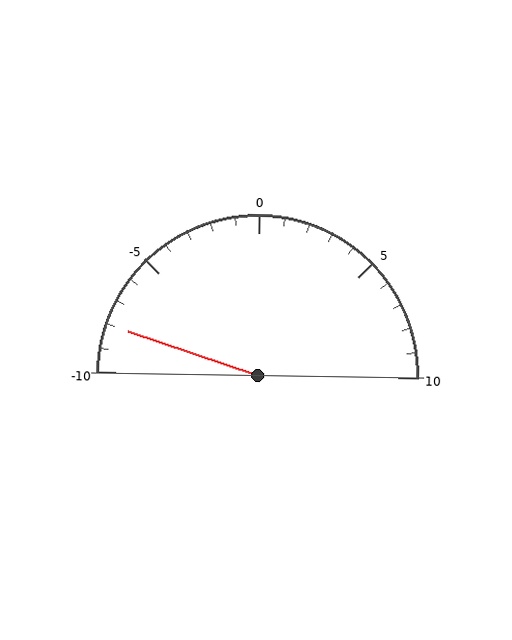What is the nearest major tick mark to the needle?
The nearest major tick mark is -10.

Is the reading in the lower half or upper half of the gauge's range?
The reading is in the lower half of the range (-10 to 10).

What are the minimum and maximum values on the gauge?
The gauge ranges from -10 to 10.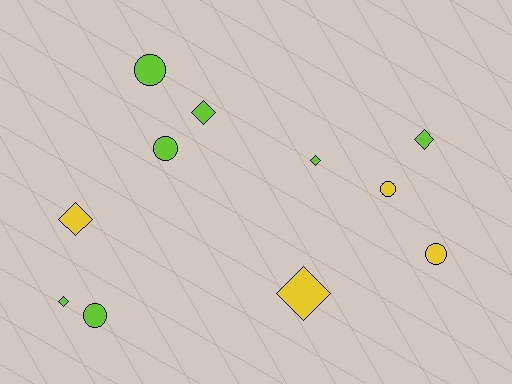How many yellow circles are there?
There are 2 yellow circles.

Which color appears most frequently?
Lime, with 7 objects.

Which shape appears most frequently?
Diamond, with 6 objects.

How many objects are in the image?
There are 11 objects.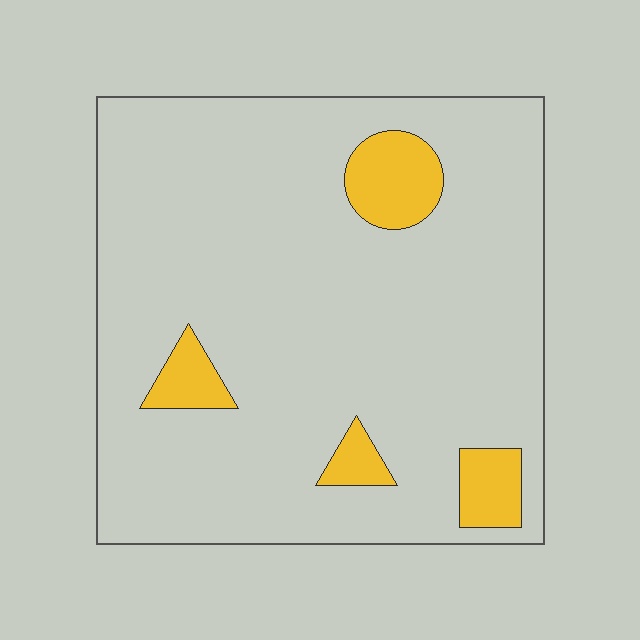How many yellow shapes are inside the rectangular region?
4.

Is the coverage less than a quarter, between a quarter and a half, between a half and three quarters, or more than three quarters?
Less than a quarter.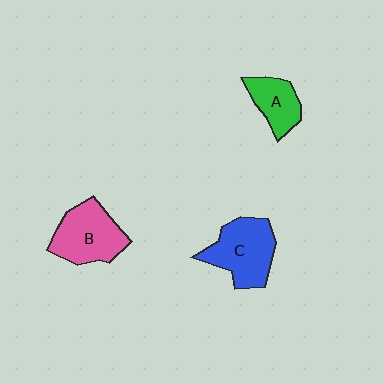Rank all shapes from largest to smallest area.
From largest to smallest: C (blue), B (pink), A (green).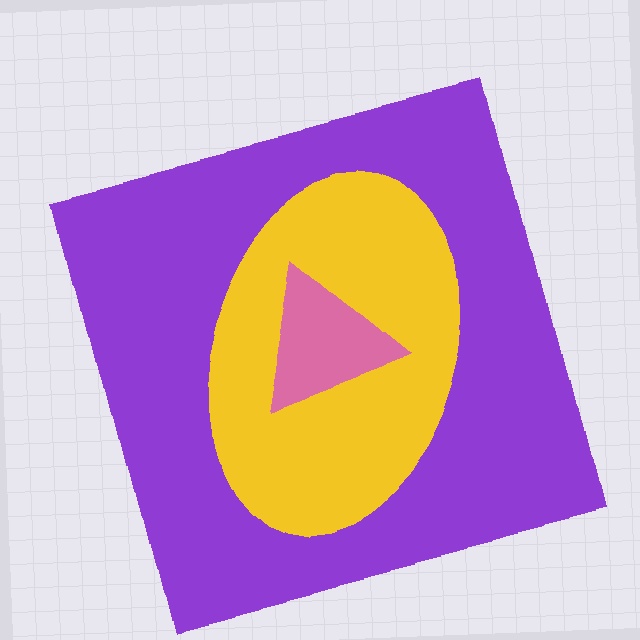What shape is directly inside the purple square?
The yellow ellipse.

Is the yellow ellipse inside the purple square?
Yes.